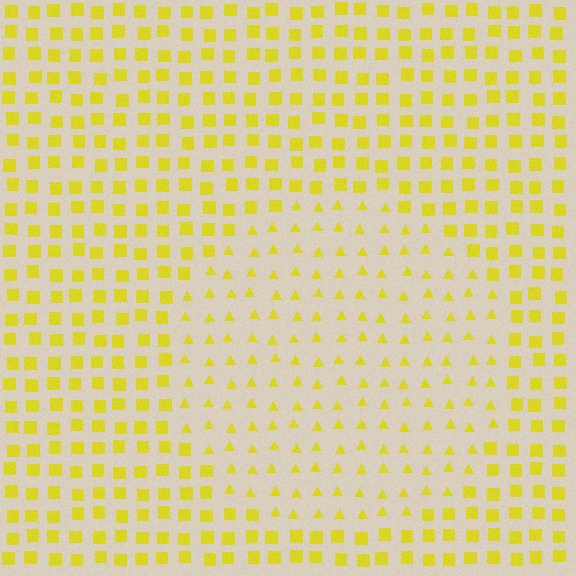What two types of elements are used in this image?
The image uses triangles inside the circle region and squares outside it.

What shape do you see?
I see a circle.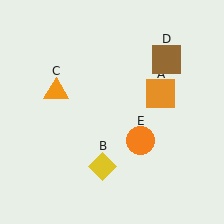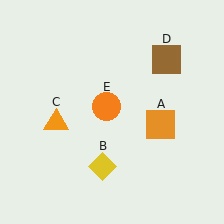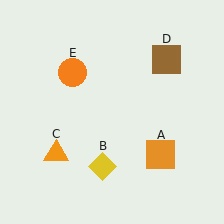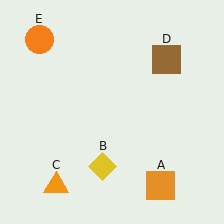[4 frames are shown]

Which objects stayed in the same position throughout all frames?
Yellow diamond (object B) and brown square (object D) remained stationary.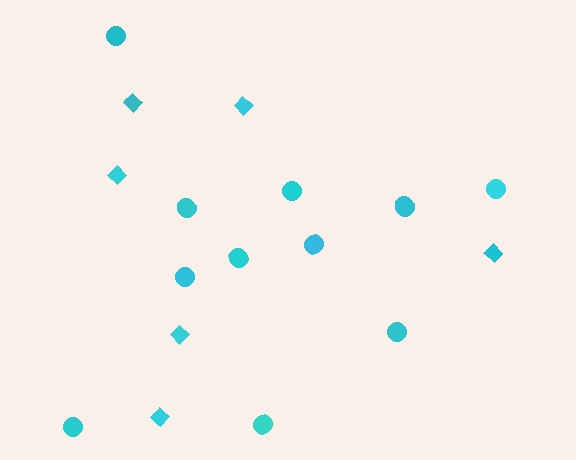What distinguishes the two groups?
There are 2 groups: one group of circles (11) and one group of diamonds (6).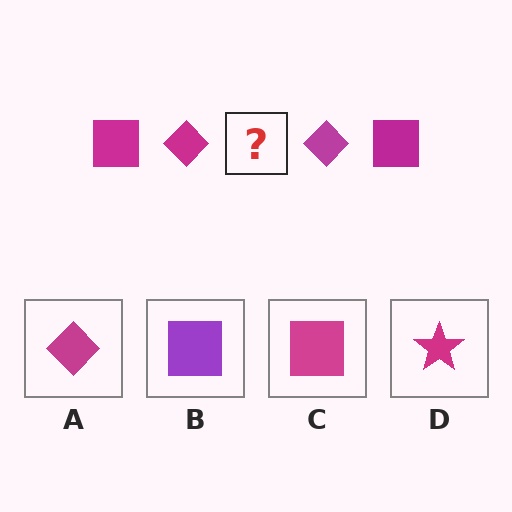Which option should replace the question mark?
Option C.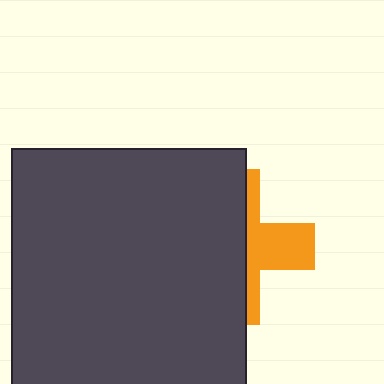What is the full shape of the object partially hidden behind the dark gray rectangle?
The partially hidden object is an orange cross.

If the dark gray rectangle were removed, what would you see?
You would see the complete orange cross.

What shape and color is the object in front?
The object in front is a dark gray rectangle.